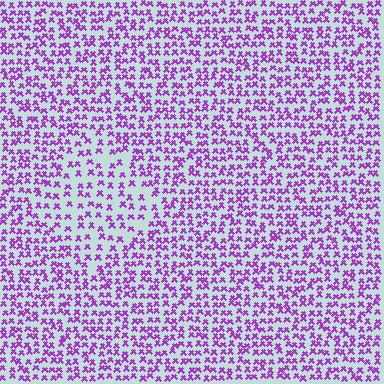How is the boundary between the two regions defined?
The boundary is defined by a change in element density (approximately 1.7x ratio). All elements are the same color, size, and shape.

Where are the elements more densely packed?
The elements are more densely packed outside the diamond boundary.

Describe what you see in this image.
The image contains small purple elements arranged at two different densities. A diamond-shaped region is visible where the elements are less densely packed than the surrounding area.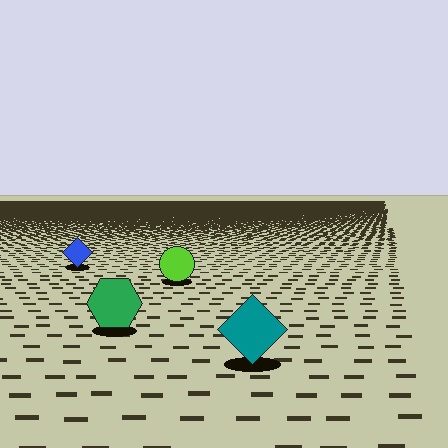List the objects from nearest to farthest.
From nearest to farthest: the teal diamond, the green hexagon, the lime circle, the blue diamond.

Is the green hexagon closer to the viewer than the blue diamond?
Yes. The green hexagon is closer — you can tell from the texture gradient: the ground texture is coarser near it.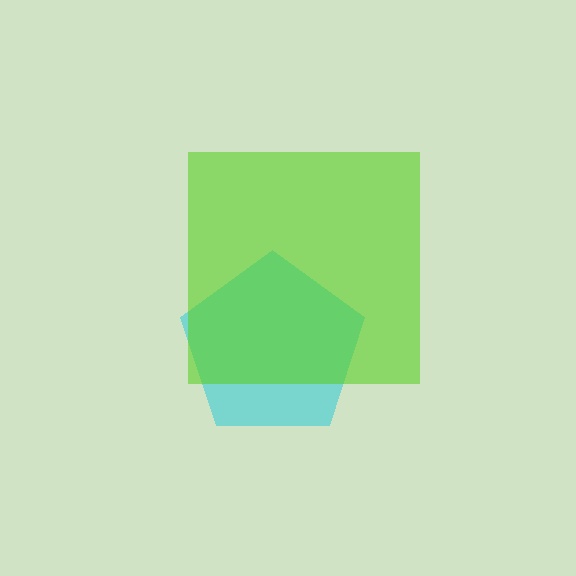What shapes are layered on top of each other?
The layered shapes are: a cyan pentagon, a lime square.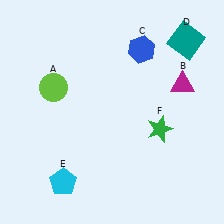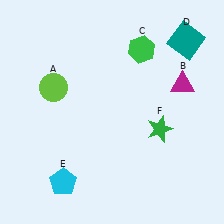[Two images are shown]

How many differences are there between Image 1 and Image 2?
There is 1 difference between the two images.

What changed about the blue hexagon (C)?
In Image 1, C is blue. In Image 2, it changed to green.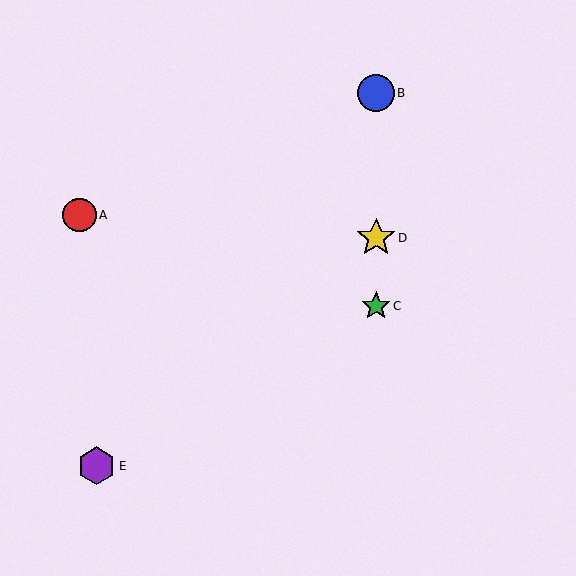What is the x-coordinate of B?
Object B is at x≈376.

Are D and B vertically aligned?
Yes, both are at x≈376.